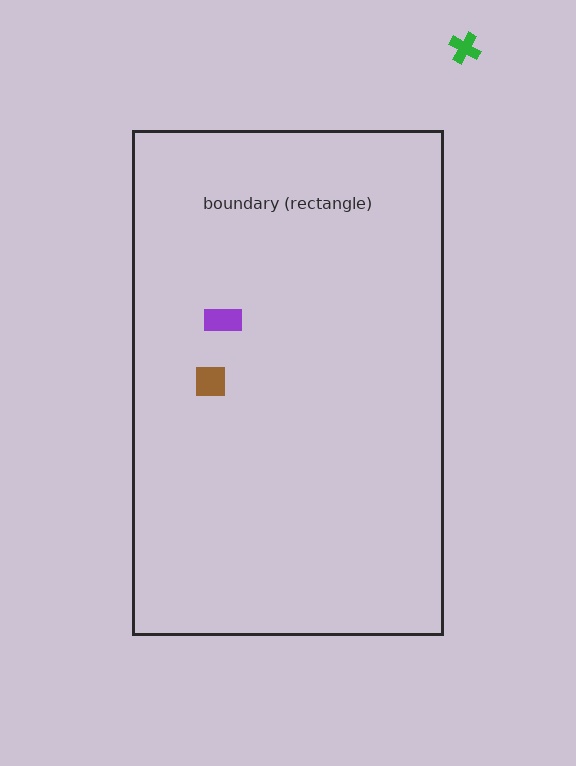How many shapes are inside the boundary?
2 inside, 1 outside.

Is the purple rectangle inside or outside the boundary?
Inside.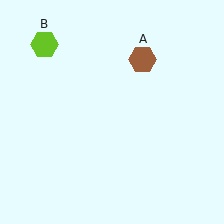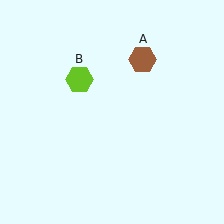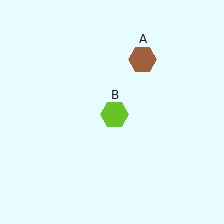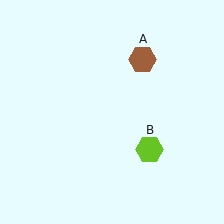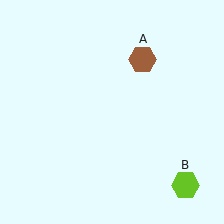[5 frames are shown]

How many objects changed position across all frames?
1 object changed position: lime hexagon (object B).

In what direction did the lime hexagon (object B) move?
The lime hexagon (object B) moved down and to the right.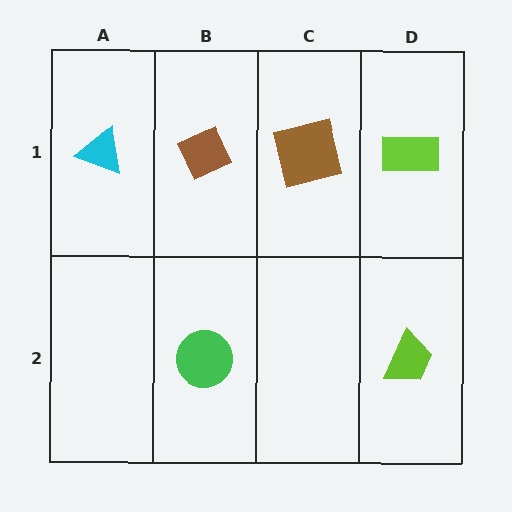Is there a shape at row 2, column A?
No, that cell is empty.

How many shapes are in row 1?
4 shapes.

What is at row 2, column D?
A lime trapezoid.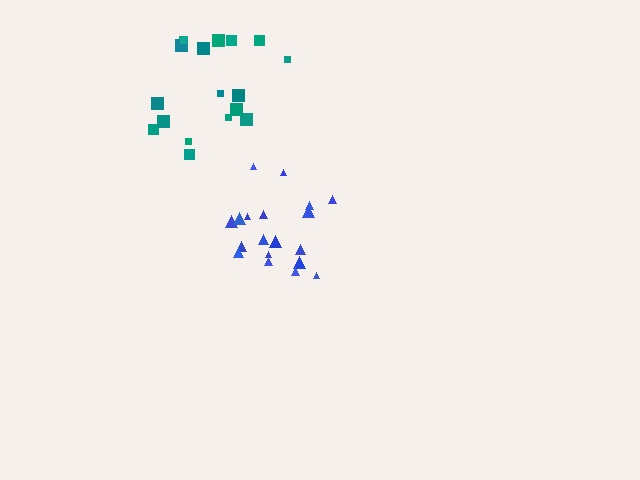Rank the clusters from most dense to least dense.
blue, teal.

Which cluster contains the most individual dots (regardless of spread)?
Blue (19).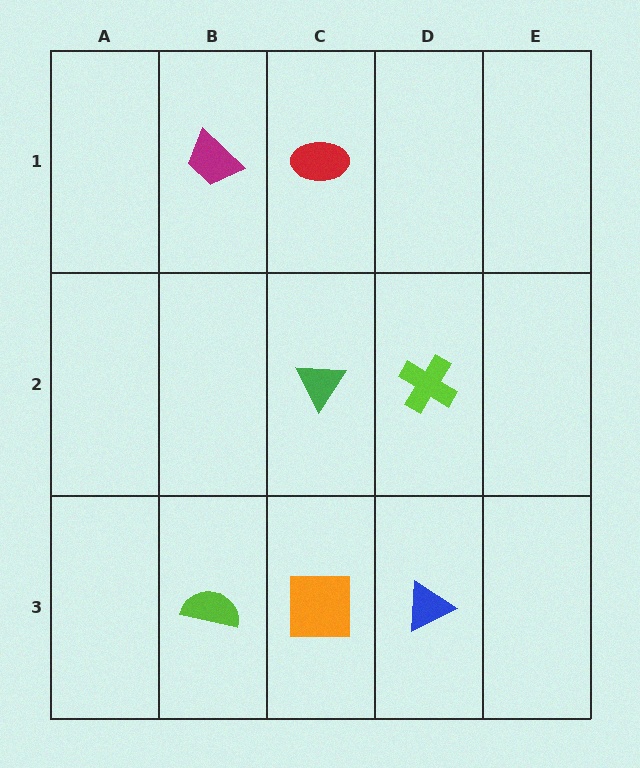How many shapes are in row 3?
3 shapes.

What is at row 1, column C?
A red ellipse.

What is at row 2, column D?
A lime cross.